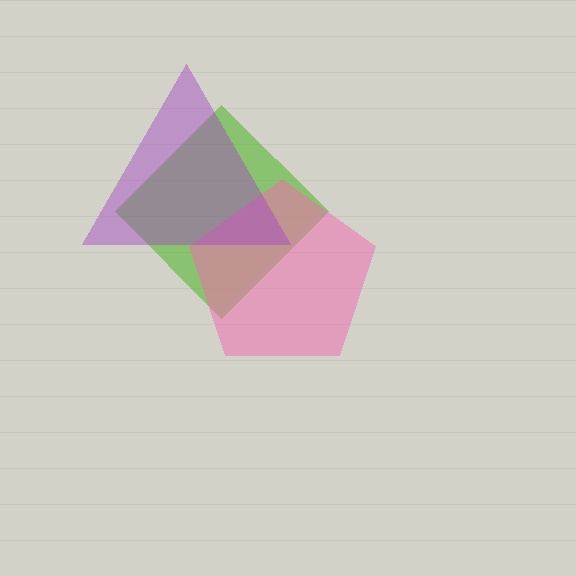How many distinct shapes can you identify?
There are 3 distinct shapes: a lime diamond, a pink pentagon, a purple triangle.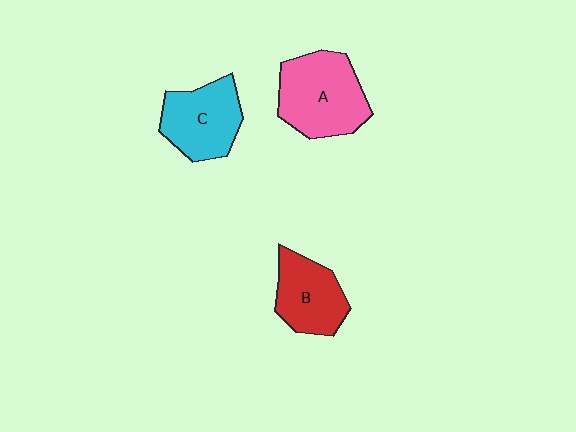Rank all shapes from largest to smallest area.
From largest to smallest: A (pink), C (cyan), B (red).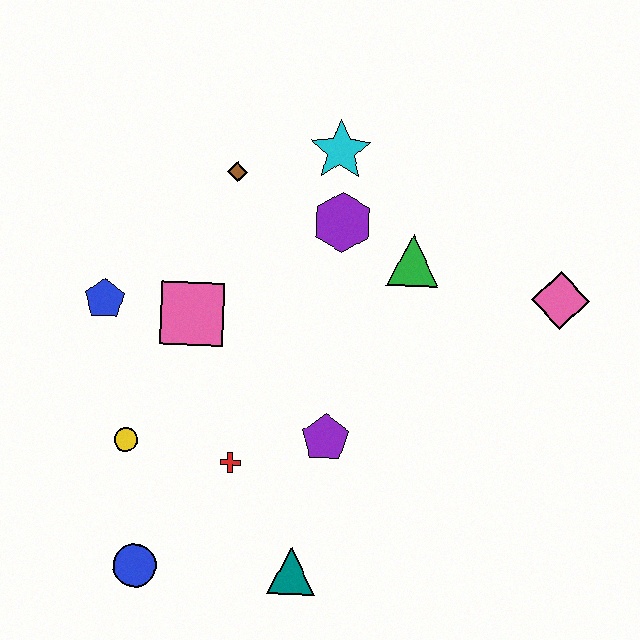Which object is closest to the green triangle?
The purple hexagon is closest to the green triangle.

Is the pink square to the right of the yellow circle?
Yes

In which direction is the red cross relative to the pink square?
The red cross is below the pink square.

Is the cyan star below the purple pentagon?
No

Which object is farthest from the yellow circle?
The pink diamond is farthest from the yellow circle.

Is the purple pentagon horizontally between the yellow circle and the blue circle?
No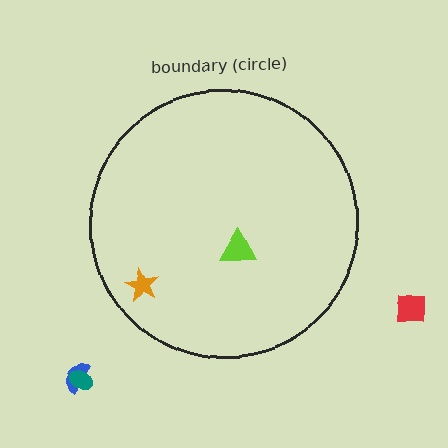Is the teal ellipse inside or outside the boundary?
Outside.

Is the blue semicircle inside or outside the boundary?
Outside.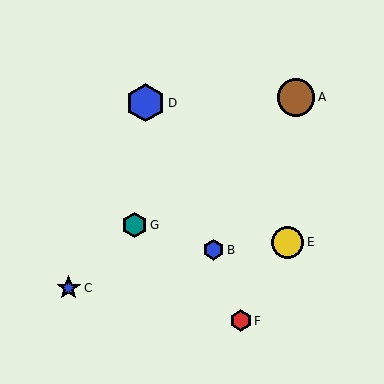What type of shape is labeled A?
Shape A is a brown circle.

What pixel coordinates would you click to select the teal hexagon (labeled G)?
Click at (134, 225) to select the teal hexagon G.